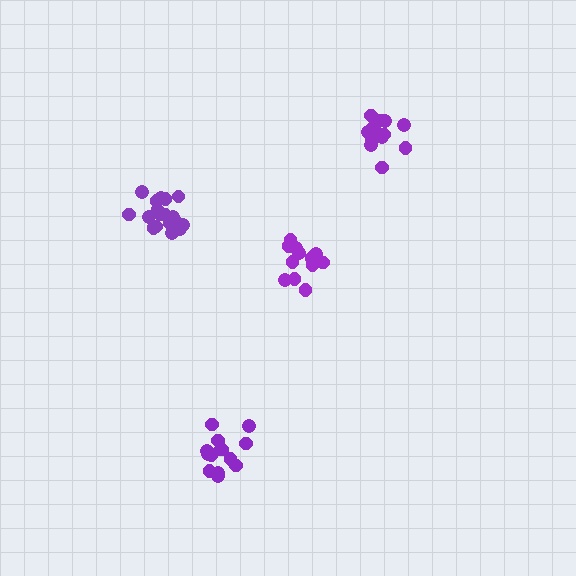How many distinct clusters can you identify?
There are 4 distinct clusters.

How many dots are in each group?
Group 1: 14 dots, Group 2: 13 dots, Group 3: 12 dots, Group 4: 18 dots (57 total).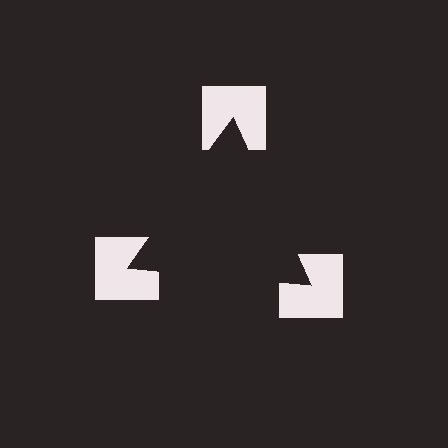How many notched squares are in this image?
There are 3 — one at each vertex of the illusory triangle.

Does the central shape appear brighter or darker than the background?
It typically appears slightly darker than the background, even though no actual brightness change is drawn.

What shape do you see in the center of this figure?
An illusory triangle — its edges are inferred from the aligned wedge cuts in the notched squares, not physically drawn.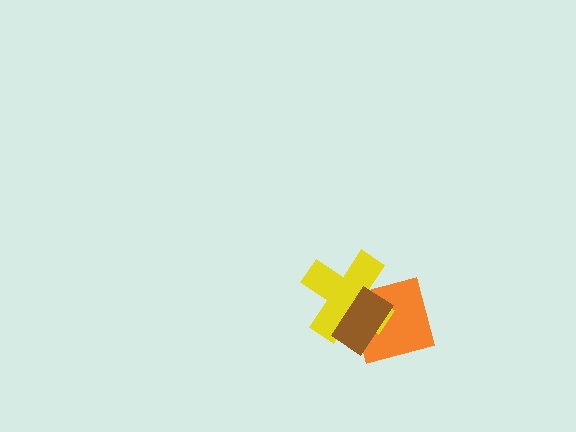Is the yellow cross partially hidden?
Yes, it is partially covered by another shape.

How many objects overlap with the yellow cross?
2 objects overlap with the yellow cross.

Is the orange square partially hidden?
Yes, it is partially covered by another shape.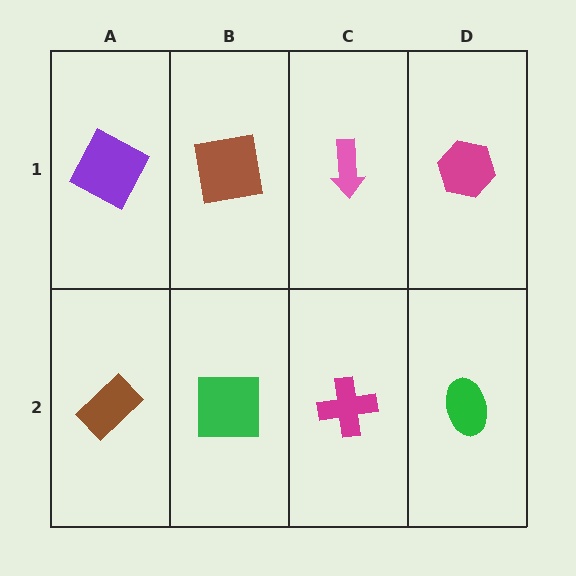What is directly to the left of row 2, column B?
A brown rectangle.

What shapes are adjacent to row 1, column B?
A green square (row 2, column B), a purple square (row 1, column A), a pink arrow (row 1, column C).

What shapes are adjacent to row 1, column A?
A brown rectangle (row 2, column A), a brown square (row 1, column B).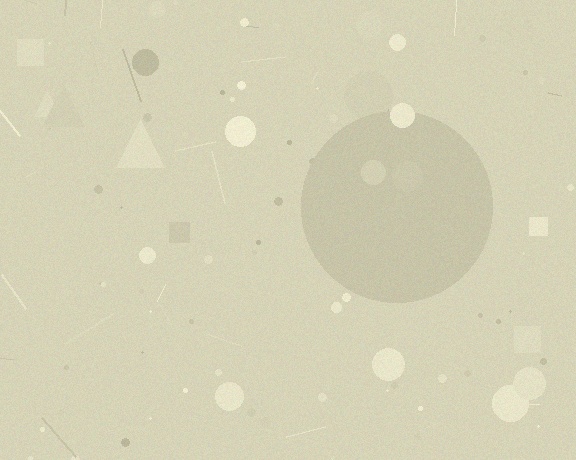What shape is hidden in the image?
A circle is hidden in the image.